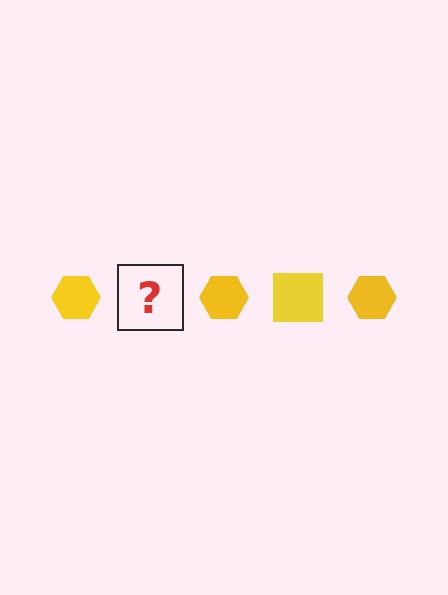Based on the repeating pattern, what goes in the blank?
The blank should be a yellow square.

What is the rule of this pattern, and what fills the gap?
The rule is that the pattern cycles through hexagon, square shapes in yellow. The gap should be filled with a yellow square.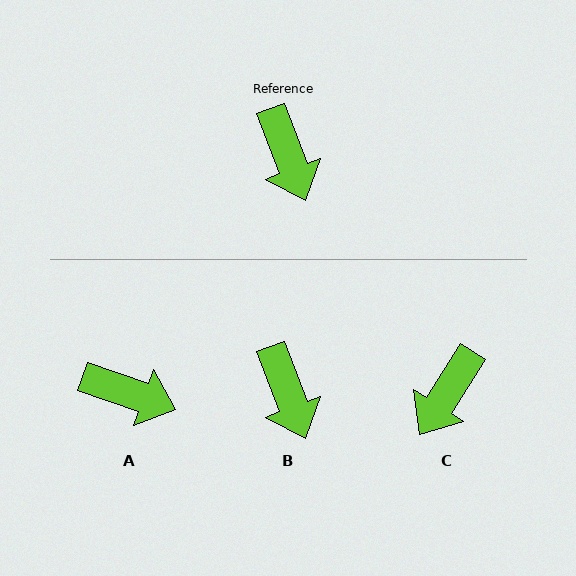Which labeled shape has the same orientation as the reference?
B.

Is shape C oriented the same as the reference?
No, it is off by about 53 degrees.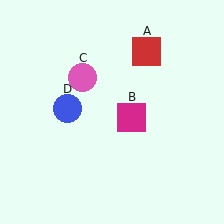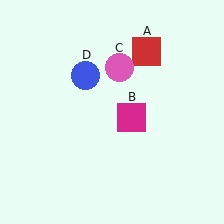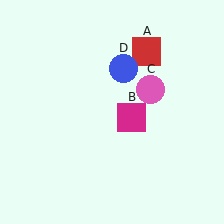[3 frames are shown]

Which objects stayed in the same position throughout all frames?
Red square (object A) and magenta square (object B) remained stationary.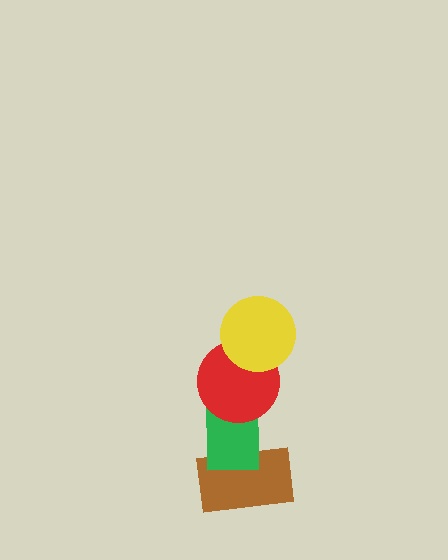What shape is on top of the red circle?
The yellow circle is on top of the red circle.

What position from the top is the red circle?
The red circle is 2nd from the top.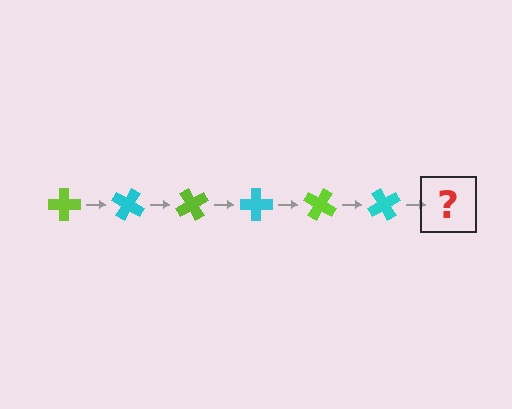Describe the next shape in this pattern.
It should be a lime cross, rotated 180 degrees from the start.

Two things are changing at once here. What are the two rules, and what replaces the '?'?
The two rules are that it rotates 30 degrees each step and the color cycles through lime and cyan. The '?' should be a lime cross, rotated 180 degrees from the start.